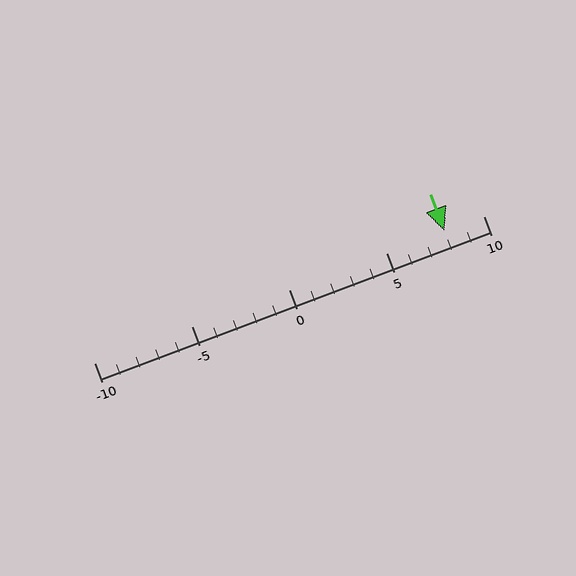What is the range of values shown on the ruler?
The ruler shows values from -10 to 10.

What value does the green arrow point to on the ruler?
The green arrow points to approximately 8.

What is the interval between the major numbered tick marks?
The major tick marks are spaced 5 units apart.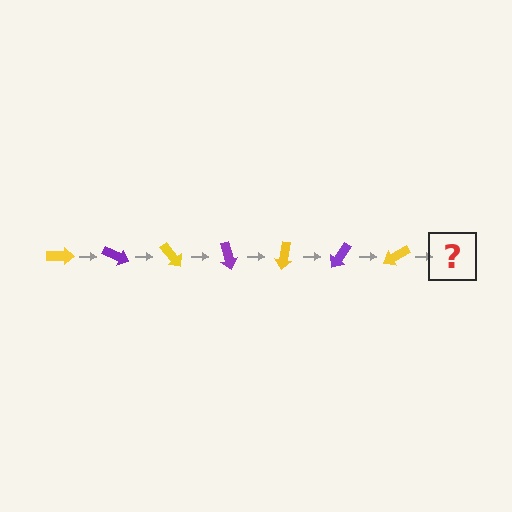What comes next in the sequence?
The next element should be a purple arrow, rotated 175 degrees from the start.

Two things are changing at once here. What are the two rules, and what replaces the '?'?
The two rules are that it rotates 25 degrees each step and the color cycles through yellow and purple. The '?' should be a purple arrow, rotated 175 degrees from the start.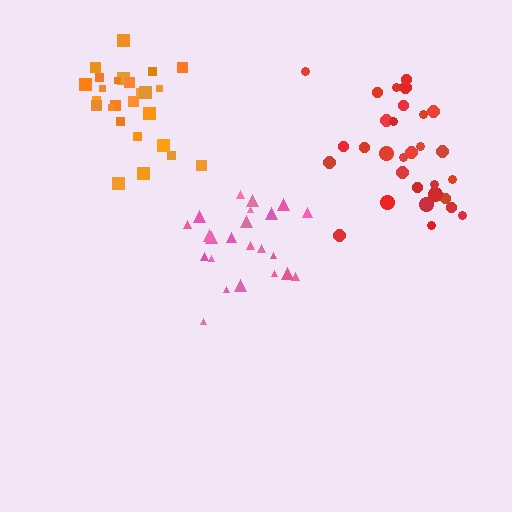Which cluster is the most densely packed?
Orange.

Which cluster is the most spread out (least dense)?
Red.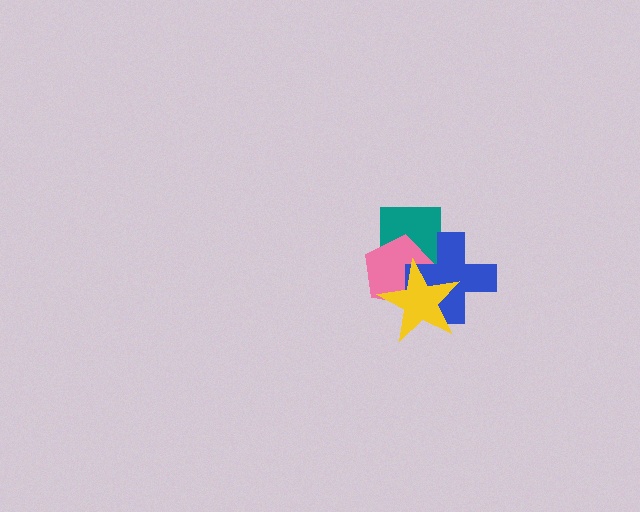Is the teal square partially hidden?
Yes, it is partially covered by another shape.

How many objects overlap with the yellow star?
3 objects overlap with the yellow star.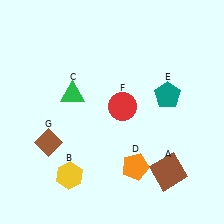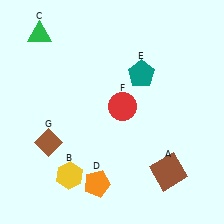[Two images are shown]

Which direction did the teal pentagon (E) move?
The teal pentagon (E) moved left.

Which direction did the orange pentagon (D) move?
The orange pentagon (D) moved left.